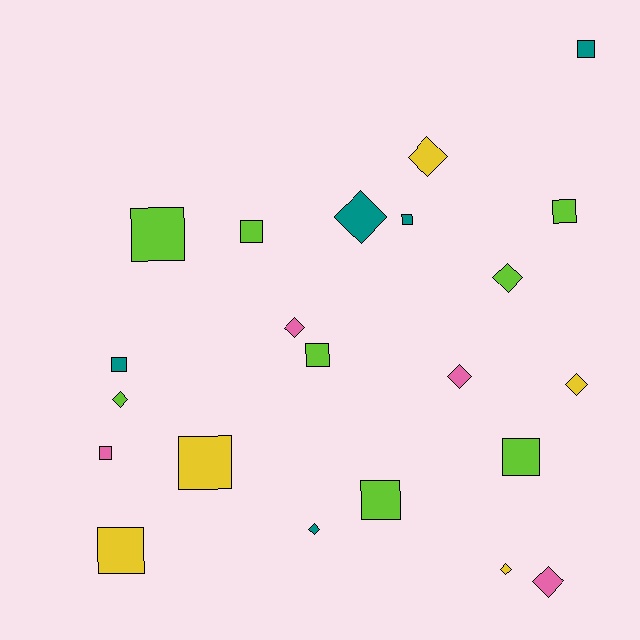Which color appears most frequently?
Lime, with 8 objects.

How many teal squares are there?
There are 3 teal squares.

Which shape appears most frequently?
Square, with 12 objects.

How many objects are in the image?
There are 22 objects.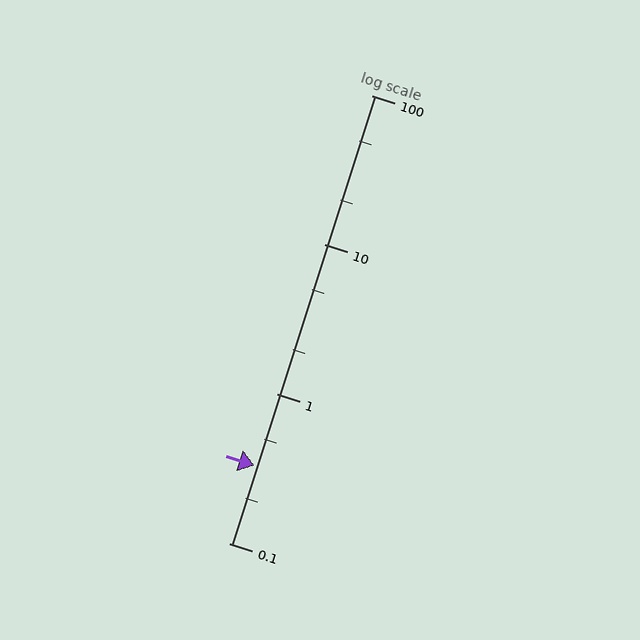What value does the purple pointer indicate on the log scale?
The pointer indicates approximately 0.33.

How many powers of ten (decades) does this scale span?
The scale spans 3 decades, from 0.1 to 100.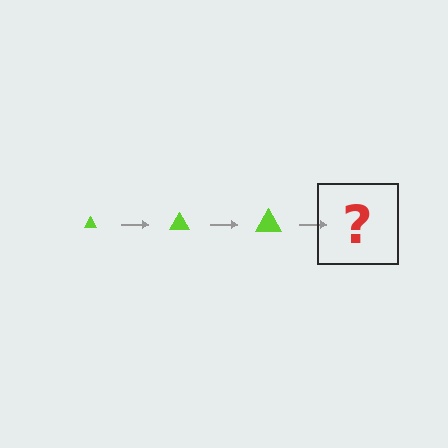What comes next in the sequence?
The next element should be a lime triangle, larger than the previous one.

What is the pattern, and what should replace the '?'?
The pattern is that the triangle gets progressively larger each step. The '?' should be a lime triangle, larger than the previous one.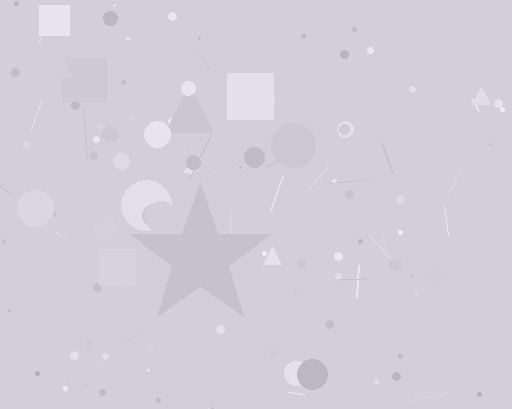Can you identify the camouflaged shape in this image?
The camouflaged shape is a star.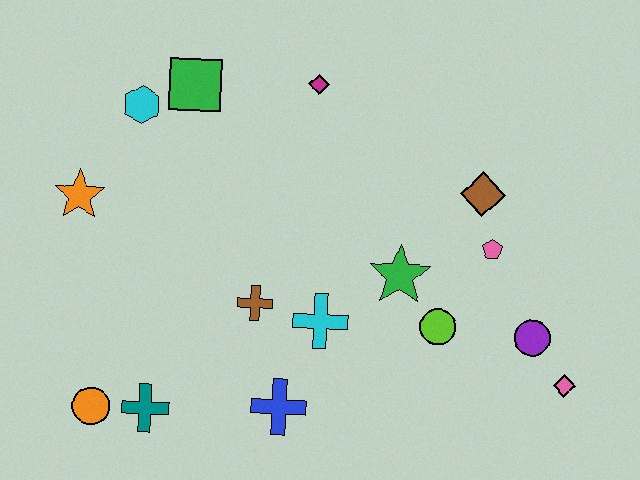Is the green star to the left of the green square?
No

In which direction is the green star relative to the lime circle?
The green star is above the lime circle.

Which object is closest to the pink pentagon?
The brown diamond is closest to the pink pentagon.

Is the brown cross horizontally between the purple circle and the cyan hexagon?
Yes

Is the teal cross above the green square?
No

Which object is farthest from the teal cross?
The pink diamond is farthest from the teal cross.